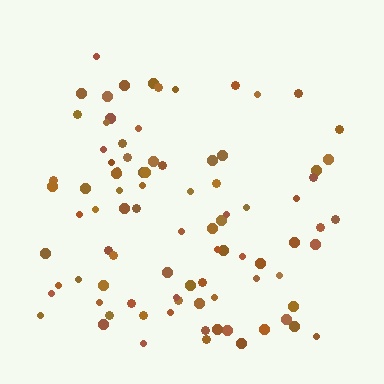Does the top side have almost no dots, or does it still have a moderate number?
Still a moderate number, just noticeably fewer than the bottom.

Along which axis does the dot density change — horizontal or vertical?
Vertical.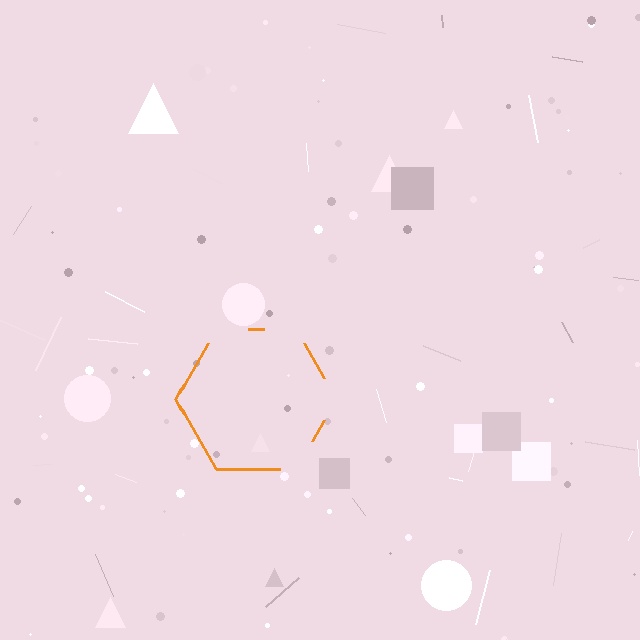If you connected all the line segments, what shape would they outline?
They would outline a hexagon.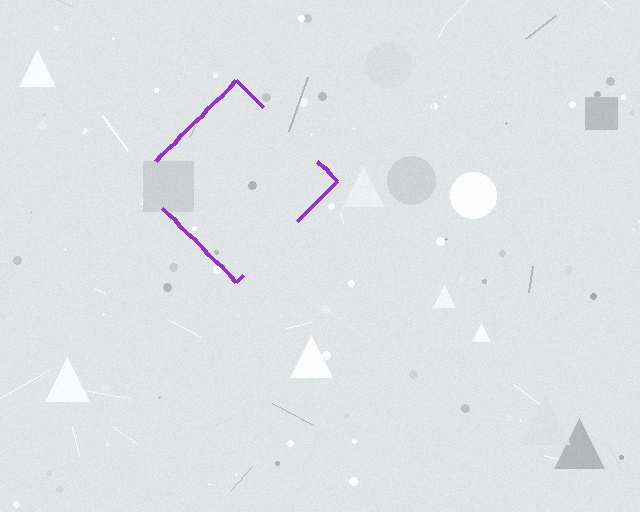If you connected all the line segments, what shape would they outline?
They would outline a diamond.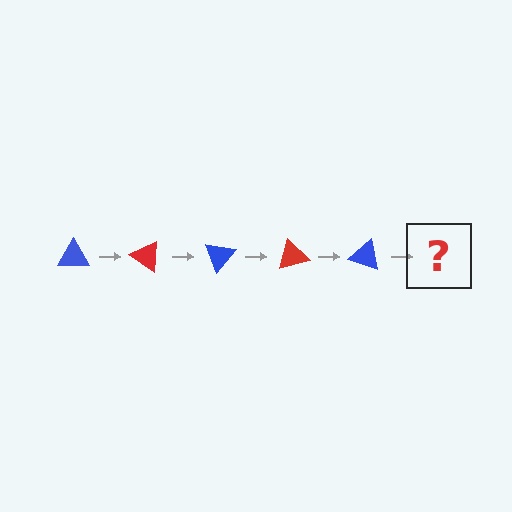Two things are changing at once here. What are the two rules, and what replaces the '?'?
The two rules are that it rotates 35 degrees each step and the color cycles through blue and red. The '?' should be a red triangle, rotated 175 degrees from the start.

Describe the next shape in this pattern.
It should be a red triangle, rotated 175 degrees from the start.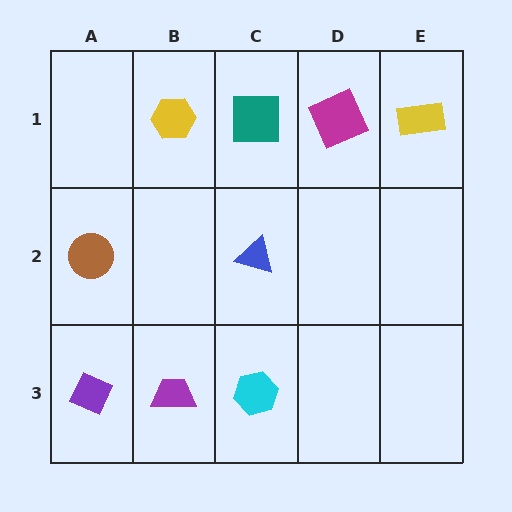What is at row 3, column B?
A purple trapezoid.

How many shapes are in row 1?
4 shapes.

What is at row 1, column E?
A yellow rectangle.